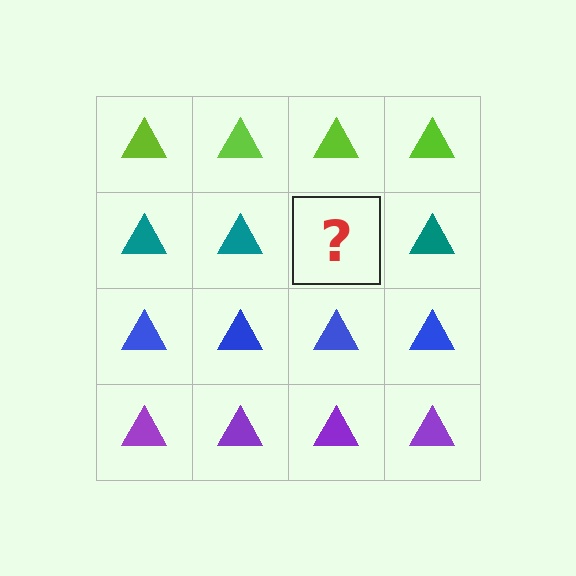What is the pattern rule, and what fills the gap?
The rule is that each row has a consistent color. The gap should be filled with a teal triangle.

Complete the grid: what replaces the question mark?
The question mark should be replaced with a teal triangle.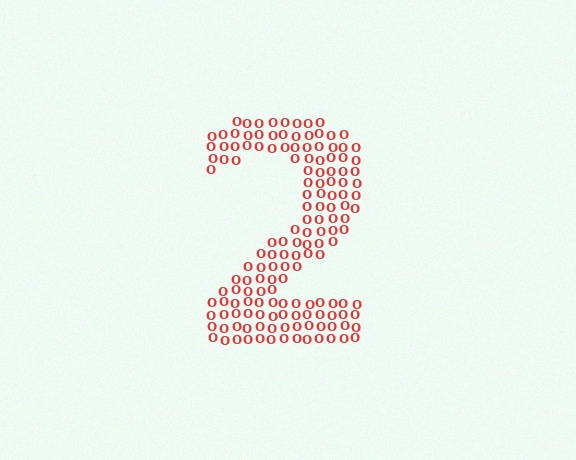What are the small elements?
The small elements are letter O's.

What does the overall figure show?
The overall figure shows the digit 2.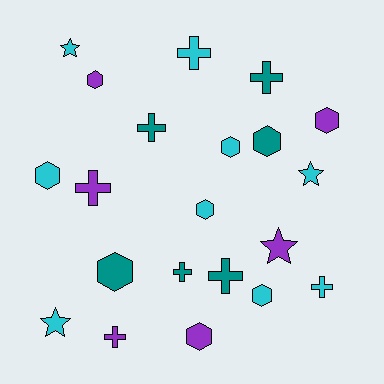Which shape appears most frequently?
Hexagon, with 9 objects.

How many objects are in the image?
There are 21 objects.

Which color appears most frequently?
Cyan, with 9 objects.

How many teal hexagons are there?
There are 2 teal hexagons.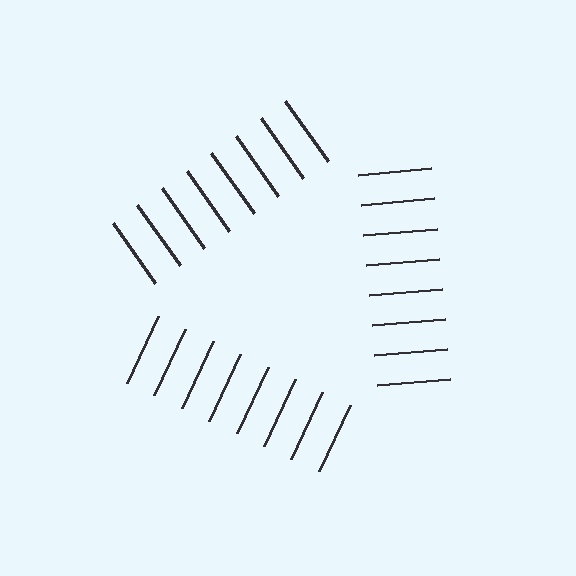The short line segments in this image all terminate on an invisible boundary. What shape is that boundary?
An illusory triangle — the line segments terminate on its edges but no continuous stroke is drawn.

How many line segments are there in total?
24 — 8 along each of the 3 edges.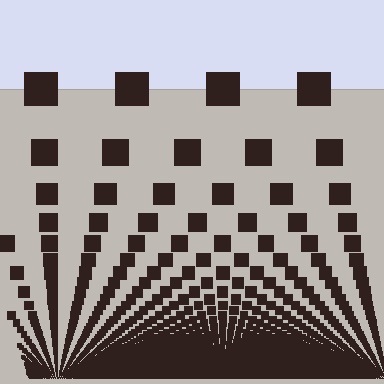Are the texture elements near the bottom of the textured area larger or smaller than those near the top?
Smaller. The gradient is inverted — elements near the bottom are smaller and denser.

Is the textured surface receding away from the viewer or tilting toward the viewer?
The surface appears to tilt toward the viewer. Texture elements get larger and sparser toward the top.